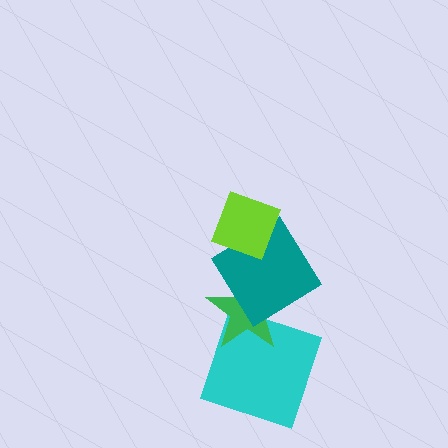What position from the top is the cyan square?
The cyan square is 4th from the top.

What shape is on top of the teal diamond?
The lime diamond is on top of the teal diamond.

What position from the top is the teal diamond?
The teal diamond is 2nd from the top.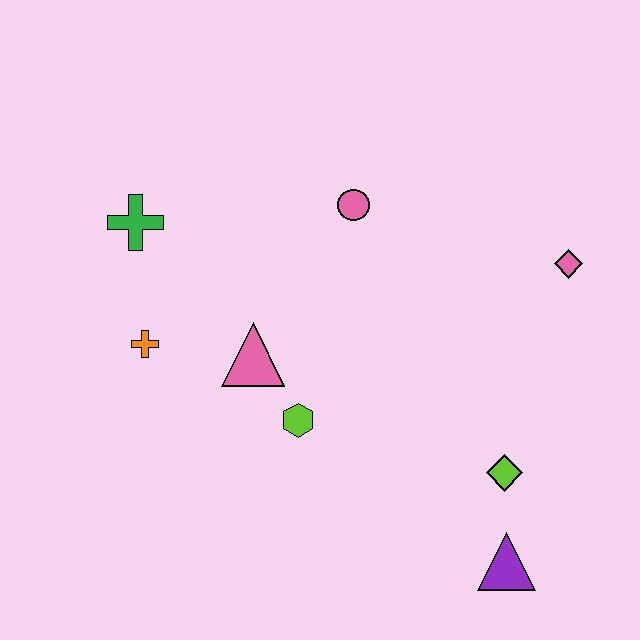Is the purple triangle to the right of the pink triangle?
Yes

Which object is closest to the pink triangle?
The lime hexagon is closest to the pink triangle.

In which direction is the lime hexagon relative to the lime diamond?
The lime hexagon is to the left of the lime diamond.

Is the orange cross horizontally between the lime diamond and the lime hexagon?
No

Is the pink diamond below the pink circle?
Yes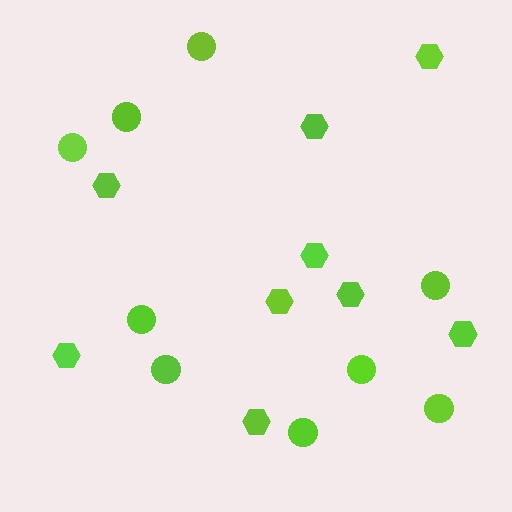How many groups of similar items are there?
There are 2 groups: one group of circles (9) and one group of hexagons (9).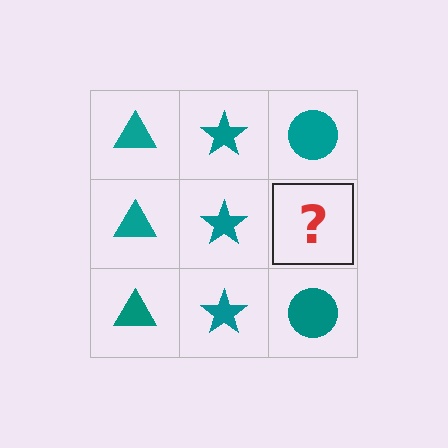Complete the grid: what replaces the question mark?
The question mark should be replaced with a teal circle.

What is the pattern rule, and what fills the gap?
The rule is that each column has a consistent shape. The gap should be filled with a teal circle.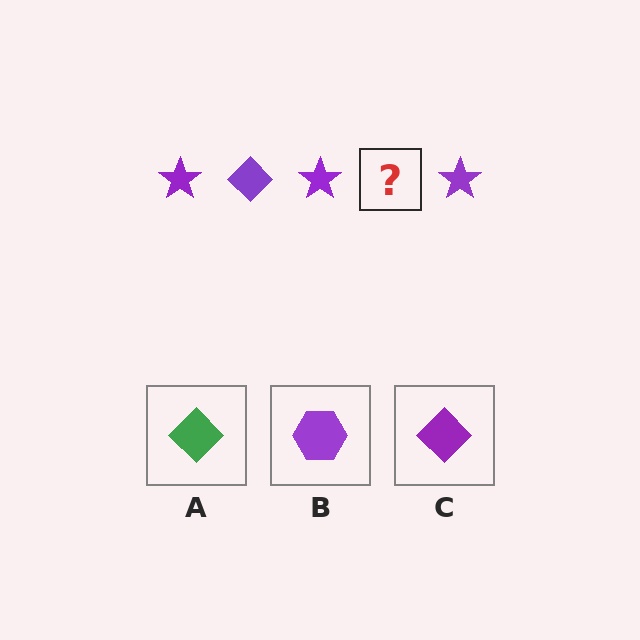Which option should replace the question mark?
Option C.